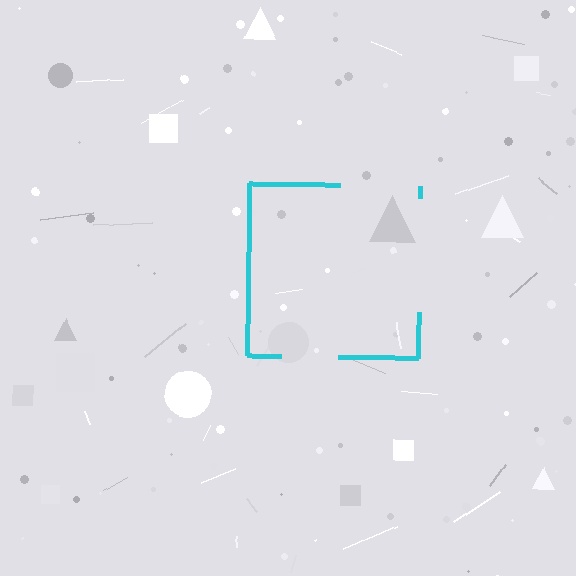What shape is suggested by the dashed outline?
The dashed outline suggests a square.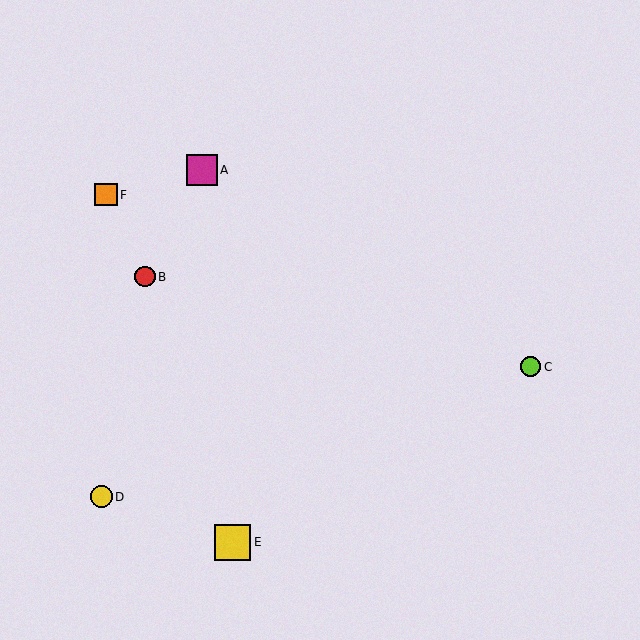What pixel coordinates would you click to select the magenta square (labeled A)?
Click at (202, 170) to select the magenta square A.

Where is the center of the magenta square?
The center of the magenta square is at (202, 170).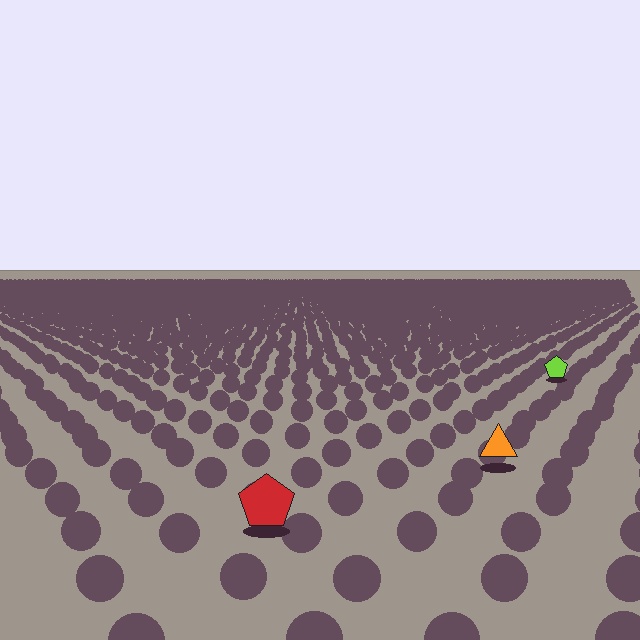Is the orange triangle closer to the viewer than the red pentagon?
No. The red pentagon is closer — you can tell from the texture gradient: the ground texture is coarser near it.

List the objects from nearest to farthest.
From nearest to farthest: the red pentagon, the orange triangle, the lime pentagon.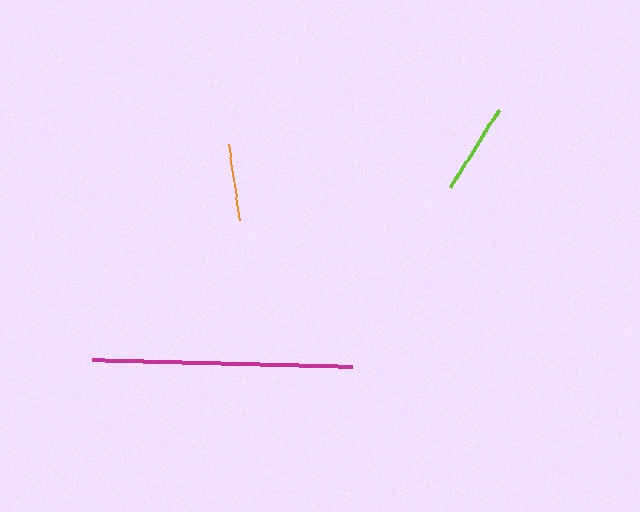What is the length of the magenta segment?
The magenta segment is approximately 260 pixels long.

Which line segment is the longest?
The magenta line is the longest at approximately 260 pixels.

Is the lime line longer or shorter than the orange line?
The lime line is longer than the orange line.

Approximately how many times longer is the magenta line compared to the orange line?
The magenta line is approximately 3.4 times the length of the orange line.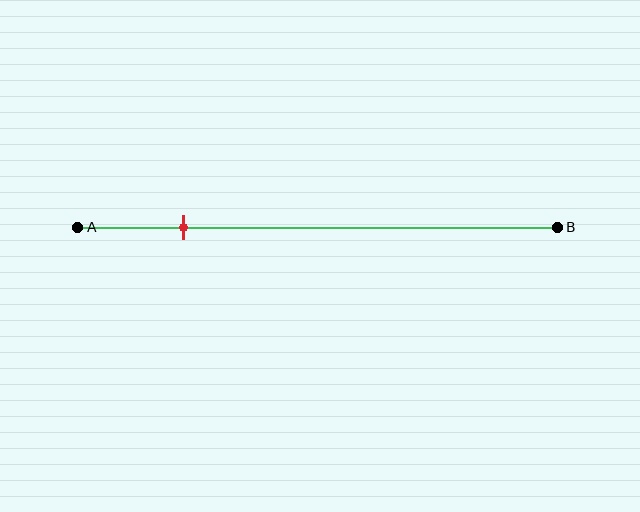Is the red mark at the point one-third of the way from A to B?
No, the mark is at about 20% from A, not at the 33% one-third point.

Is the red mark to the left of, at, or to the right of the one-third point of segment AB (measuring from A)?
The red mark is to the left of the one-third point of segment AB.